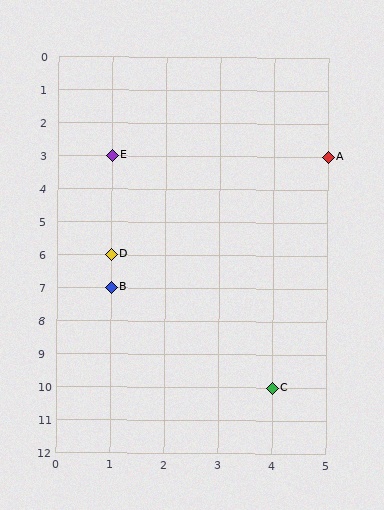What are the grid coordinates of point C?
Point C is at grid coordinates (4, 10).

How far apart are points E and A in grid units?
Points E and A are 4 columns apart.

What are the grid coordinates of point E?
Point E is at grid coordinates (1, 3).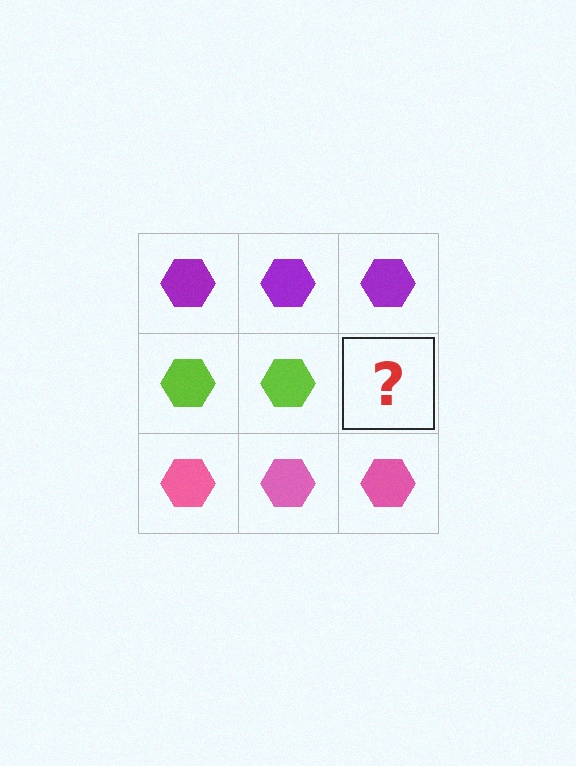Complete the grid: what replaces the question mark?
The question mark should be replaced with a lime hexagon.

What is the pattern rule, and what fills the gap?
The rule is that each row has a consistent color. The gap should be filled with a lime hexagon.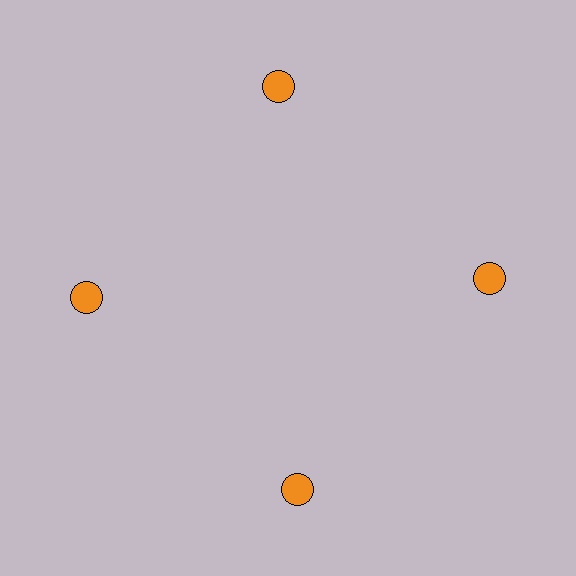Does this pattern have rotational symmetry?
Yes, this pattern has 4-fold rotational symmetry. It looks the same after rotating 90 degrees around the center.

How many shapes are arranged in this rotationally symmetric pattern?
There are 4 shapes, arranged in 4 groups of 1.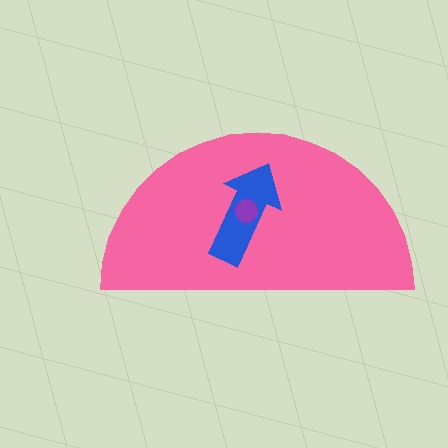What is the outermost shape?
The pink semicircle.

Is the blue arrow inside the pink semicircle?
Yes.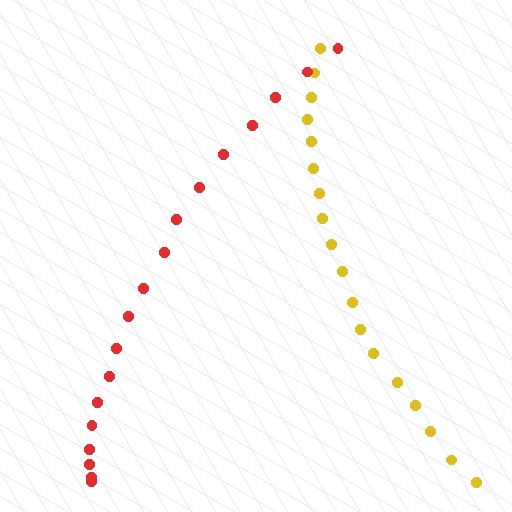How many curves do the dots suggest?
There are 2 distinct paths.